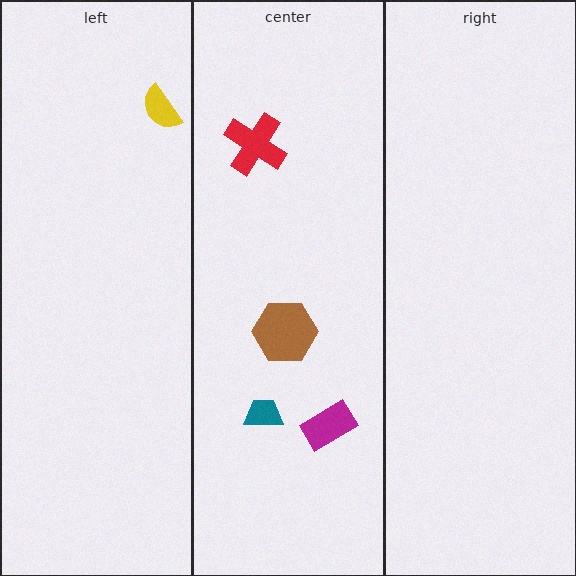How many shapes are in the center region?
4.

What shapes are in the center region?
The red cross, the magenta rectangle, the brown hexagon, the teal trapezoid.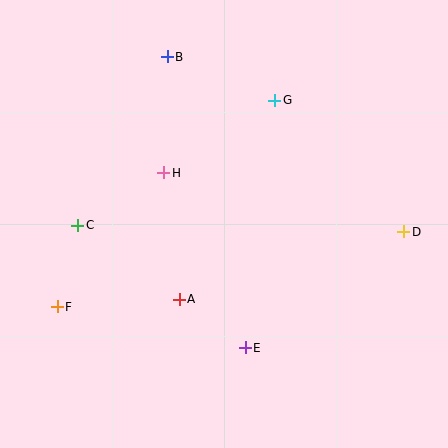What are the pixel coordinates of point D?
Point D is at (404, 232).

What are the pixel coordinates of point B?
Point B is at (167, 57).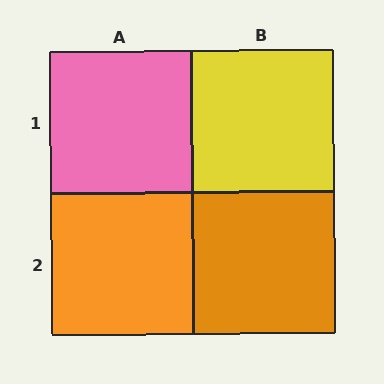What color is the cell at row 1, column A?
Pink.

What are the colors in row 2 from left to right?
Orange, orange.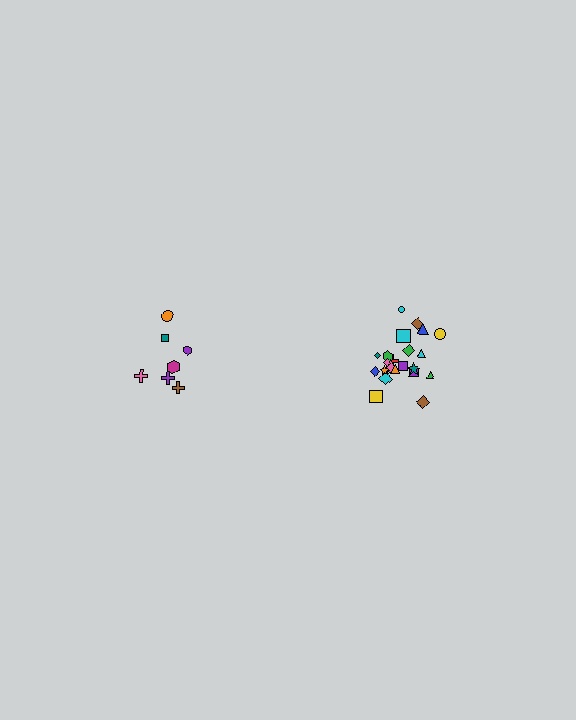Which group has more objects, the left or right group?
The right group.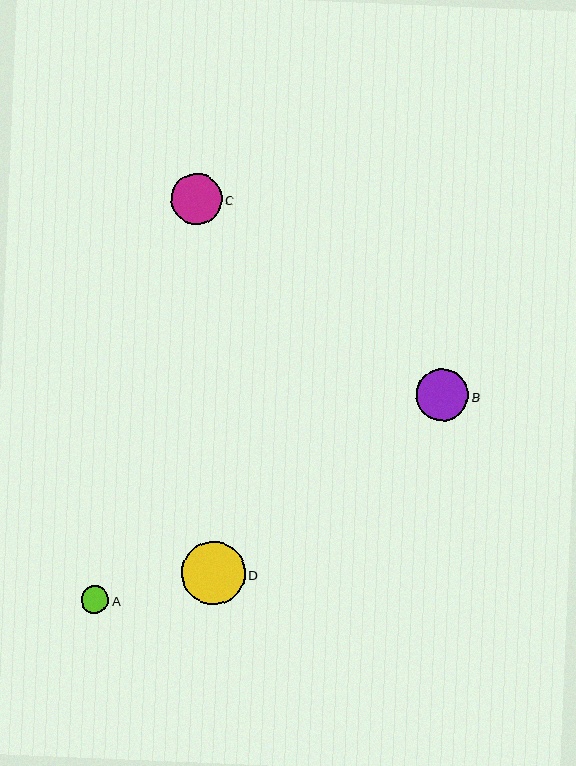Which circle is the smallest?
Circle A is the smallest with a size of approximately 27 pixels.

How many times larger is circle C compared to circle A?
Circle C is approximately 1.8 times the size of circle A.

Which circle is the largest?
Circle D is the largest with a size of approximately 63 pixels.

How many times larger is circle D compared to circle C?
Circle D is approximately 1.3 times the size of circle C.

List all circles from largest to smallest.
From largest to smallest: D, B, C, A.